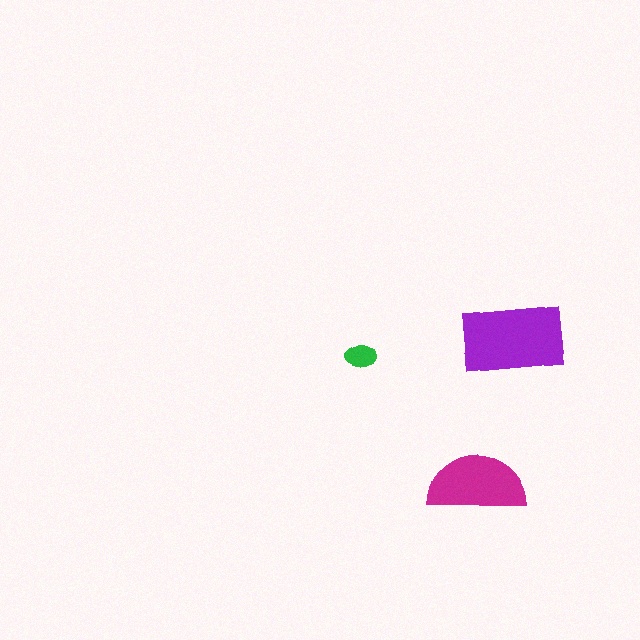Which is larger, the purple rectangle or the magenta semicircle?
The purple rectangle.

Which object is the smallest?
The green ellipse.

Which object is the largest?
The purple rectangle.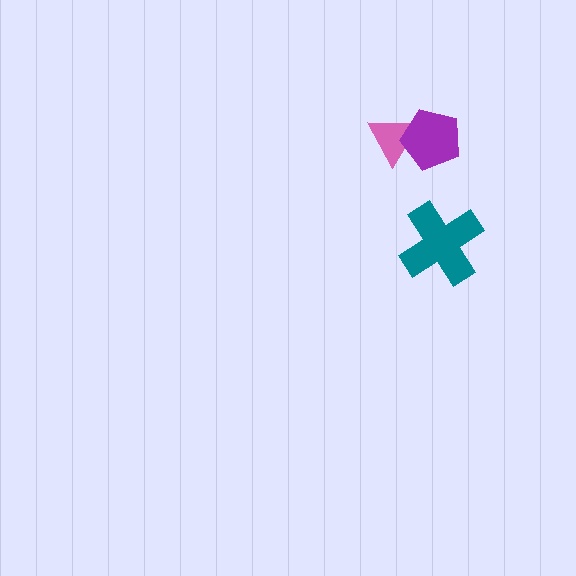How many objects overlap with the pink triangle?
1 object overlaps with the pink triangle.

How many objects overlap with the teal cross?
0 objects overlap with the teal cross.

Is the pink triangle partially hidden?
Yes, it is partially covered by another shape.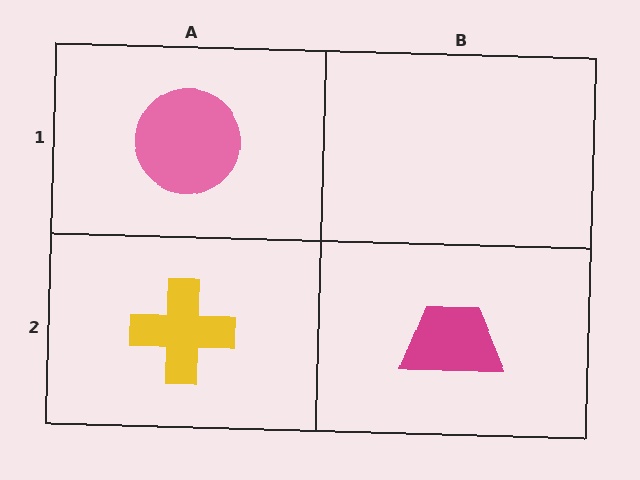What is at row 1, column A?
A pink circle.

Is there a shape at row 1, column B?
No, that cell is empty.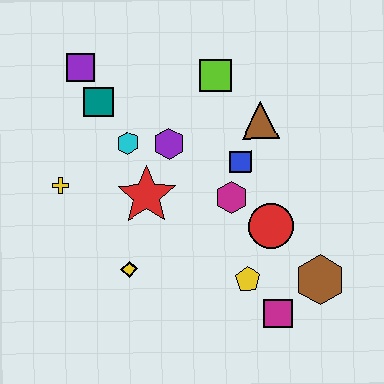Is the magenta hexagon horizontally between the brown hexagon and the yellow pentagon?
No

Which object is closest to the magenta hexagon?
The blue square is closest to the magenta hexagon.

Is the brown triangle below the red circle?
No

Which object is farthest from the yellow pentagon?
The purple square is farthest from the yellow pentagon.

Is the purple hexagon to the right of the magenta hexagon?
No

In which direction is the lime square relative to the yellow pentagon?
The lime square is above the yellow pentagon.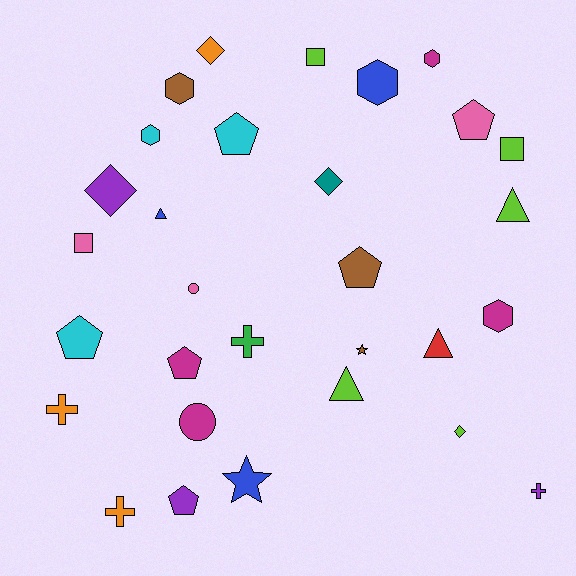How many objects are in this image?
There are 30 objects.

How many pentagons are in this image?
There are 6 pentagons.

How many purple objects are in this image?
There are 3 purple objects.